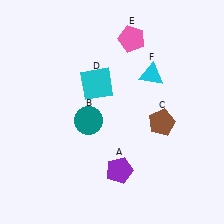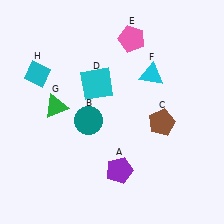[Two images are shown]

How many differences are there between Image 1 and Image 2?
There are 2 differences between the two images.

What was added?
A green triangle (G), a cyan diamond (H) were added in Image 2.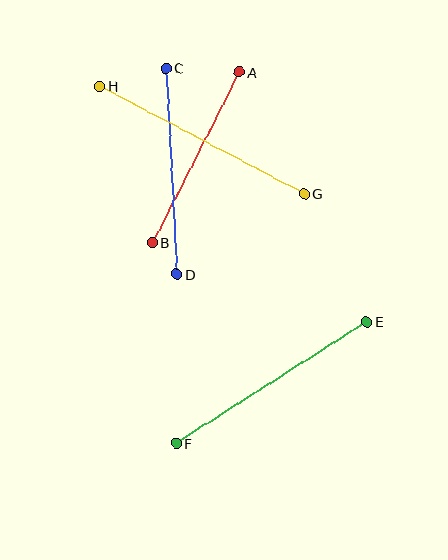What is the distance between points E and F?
The distance is approximately 226 pixels.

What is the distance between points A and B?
The distance is approximately 191 pixels.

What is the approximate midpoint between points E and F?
The midpoint is at approximately (271, 383) pixels.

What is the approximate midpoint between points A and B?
The midpoint is at approximately (196, 157) pixels.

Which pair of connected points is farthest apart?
Points G and H are farthest apart.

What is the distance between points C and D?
The distance is approximately 206 pixels.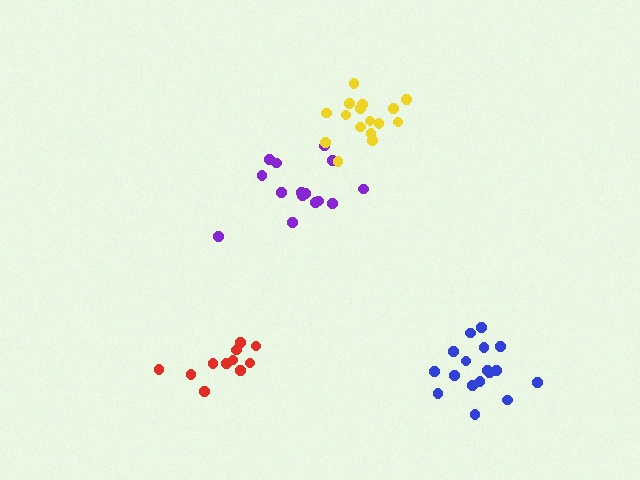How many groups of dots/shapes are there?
There are 4 groups.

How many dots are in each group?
Group 1: 15 dots, Group 2: 11 dots, Group 3: 17 dots, Group 4: 16 dots (59 total).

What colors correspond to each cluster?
The clusters are colored: purple, red, blue, yellow.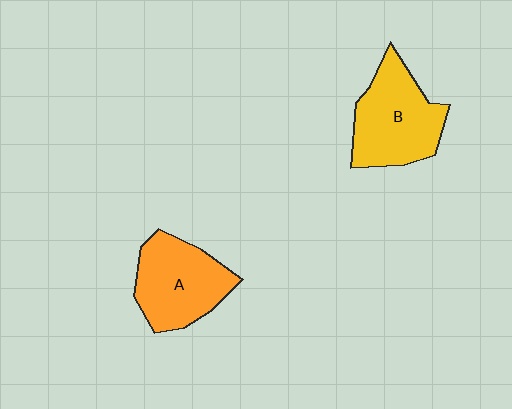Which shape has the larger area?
Shape B (yellow).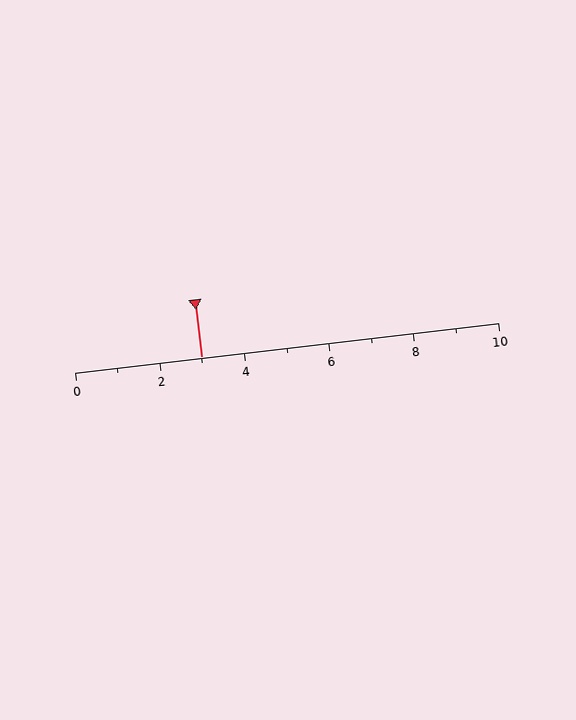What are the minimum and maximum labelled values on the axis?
The axis runs from 0 to 10.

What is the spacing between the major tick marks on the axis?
The major ticks are spaced 2 apart.